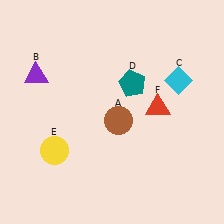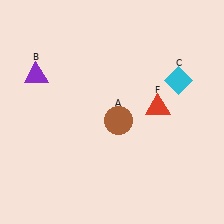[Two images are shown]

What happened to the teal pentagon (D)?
The teal pentagon (D) was removed in Image 2. It was in the top-right area of Image 1.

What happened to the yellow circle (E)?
The yellow circle (E) was removed in Image 2. It was in the bottom-left area of Image 1.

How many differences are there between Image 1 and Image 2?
There are 2 differences between the two images.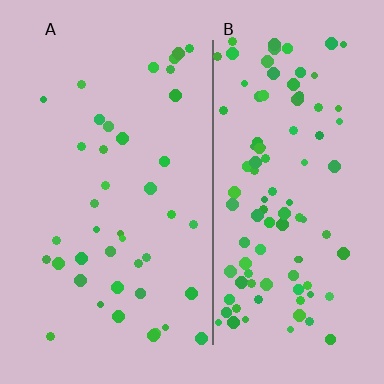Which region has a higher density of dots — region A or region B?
B (the right).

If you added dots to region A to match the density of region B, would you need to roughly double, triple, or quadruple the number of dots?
Approximately double.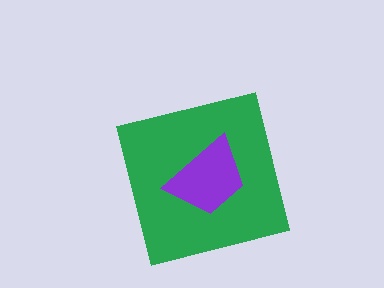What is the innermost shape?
The purple trapezoid.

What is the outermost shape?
The green square.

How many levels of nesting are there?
2.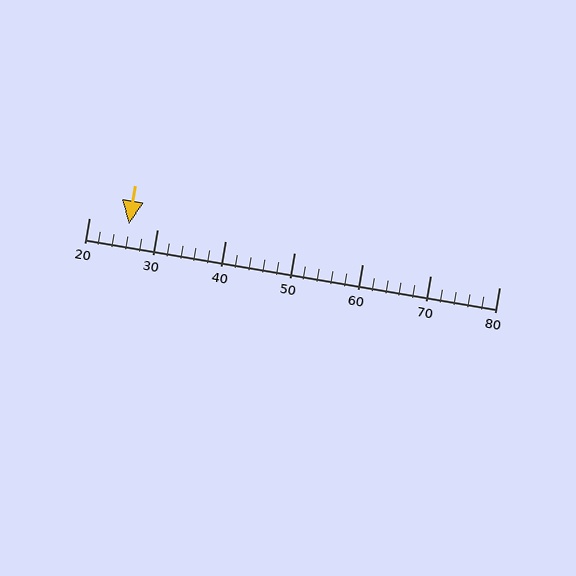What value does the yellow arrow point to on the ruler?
The yellow arrow points to approximately 26.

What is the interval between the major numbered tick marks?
The major tick marks are spaced 10 units apart.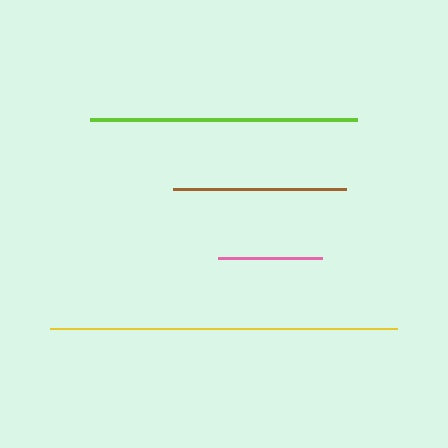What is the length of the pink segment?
The pink segment is approximately 104 pixels long.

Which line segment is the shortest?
The pink line is the shortest at approximately 104 pixels.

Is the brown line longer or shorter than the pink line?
The brown line is longer than the pink line.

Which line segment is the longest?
The yellow line is the longest at approximately 347 pixels.